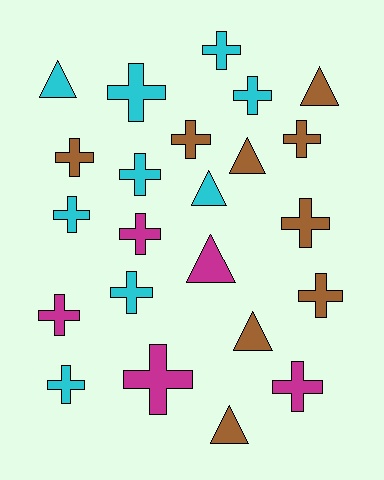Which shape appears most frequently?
Cross, with 16 objects.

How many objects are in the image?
There are 23 objects.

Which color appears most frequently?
Cyan, with 9 objects.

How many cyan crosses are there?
There are 7 cyan crosses.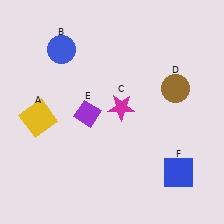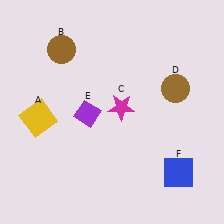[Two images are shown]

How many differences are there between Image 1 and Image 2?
There is 1 difference between the two images.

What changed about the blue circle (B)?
In Image 1, B is blue. In Image 2, it changed to brown.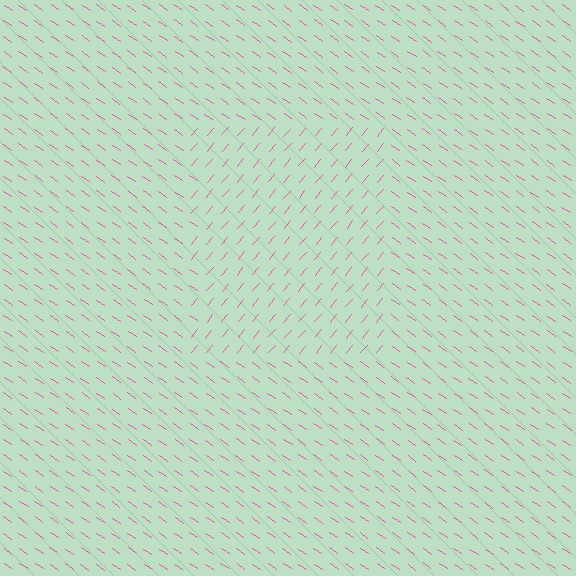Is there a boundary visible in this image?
Yes, there is a texture boundary formed by a change in line orientation.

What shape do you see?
I see a rectangle.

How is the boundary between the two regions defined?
The boundary is defined purely by a change in line orientation (approximately 84 degrees difference). All lines are the same color and thickness.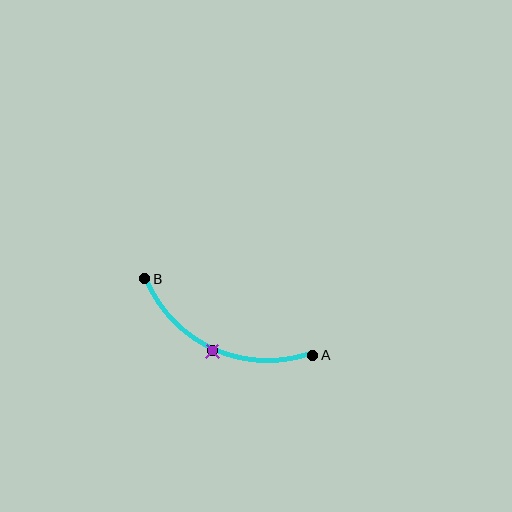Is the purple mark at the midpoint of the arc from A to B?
Yes. The purple mark lies on the arc at equal arc-length from both A and B — it is the arc midpoint.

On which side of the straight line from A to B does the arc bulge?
The arc bulges below the straight line connecting A and B.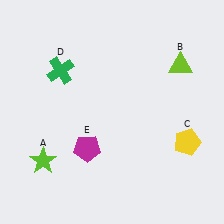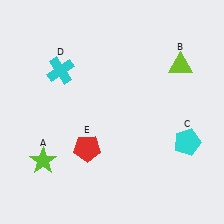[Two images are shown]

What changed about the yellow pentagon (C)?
In Image 1, C is yellow. In Image 2, it changed to cyan.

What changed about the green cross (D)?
In Image 1, D is green. In Image 2, it changed to cyan.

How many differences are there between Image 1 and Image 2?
There are 3 differences between the two images.